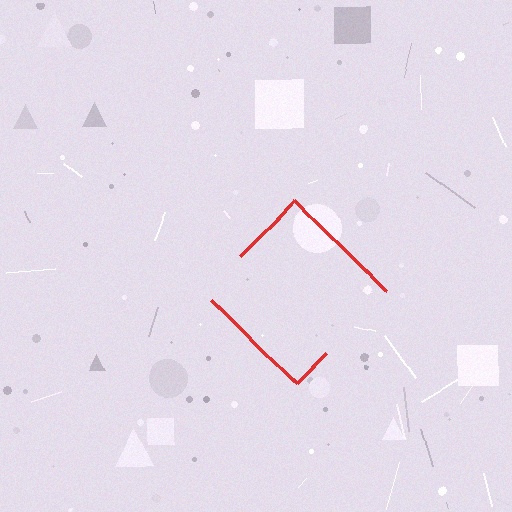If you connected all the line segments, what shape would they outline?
They would outline a diamond.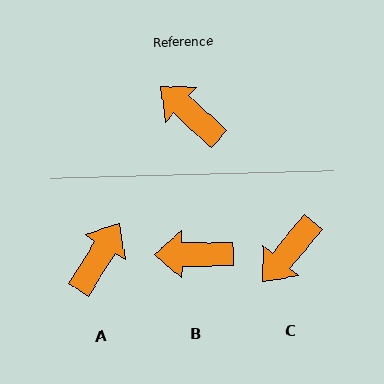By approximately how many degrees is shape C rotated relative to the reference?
Approximately 92 degrees counter-clockwise.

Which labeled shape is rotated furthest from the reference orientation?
C, about 92 degrees away.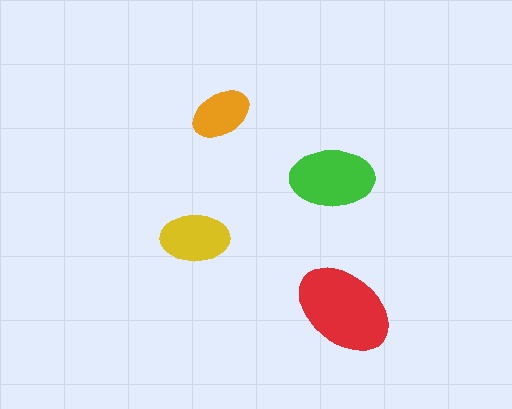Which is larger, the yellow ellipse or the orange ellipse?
The yellow one.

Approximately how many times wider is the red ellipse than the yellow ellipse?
About 1.5 times wider.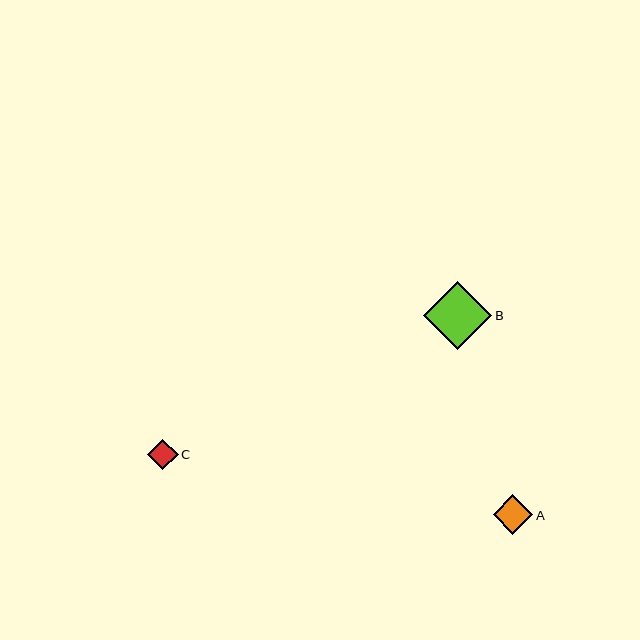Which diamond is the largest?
Diamond B is the largest with a size of approximately 68 pixels.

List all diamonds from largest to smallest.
From largest to smallest: B, A, C.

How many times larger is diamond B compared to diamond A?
Diamond B is approximately 1.7 times the size of diamond A.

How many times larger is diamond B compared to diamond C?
Diamond B is approximately 2.2 times the size of diamond C.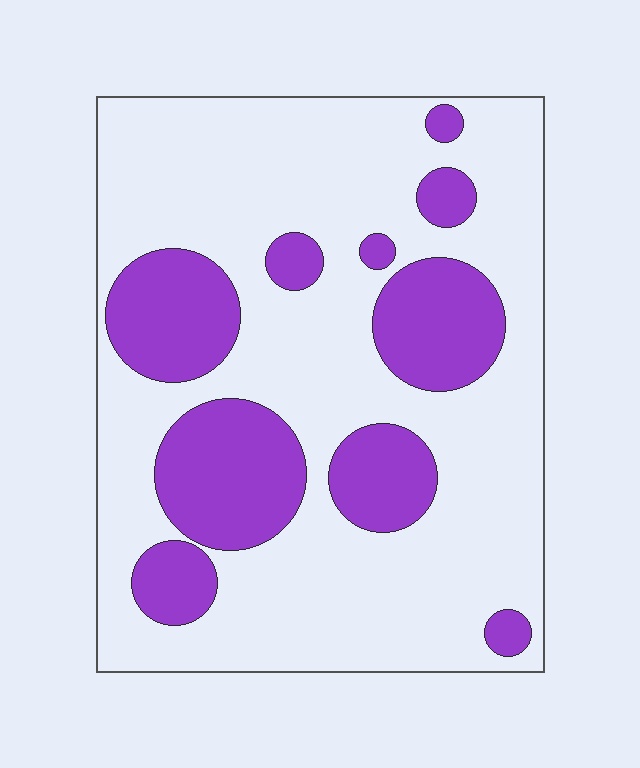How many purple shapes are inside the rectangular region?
10.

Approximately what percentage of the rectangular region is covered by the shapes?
Approximately 30%.